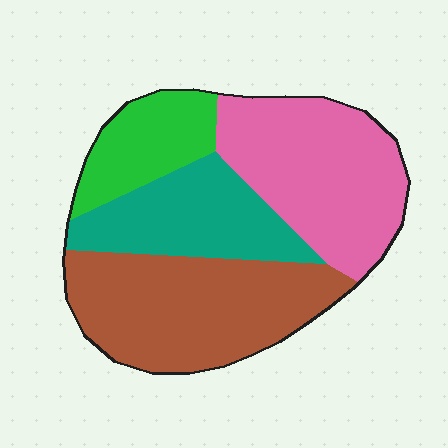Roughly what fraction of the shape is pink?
Pink takes up between a sixth and a third of the shape.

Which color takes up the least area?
Green, at roughly 15%.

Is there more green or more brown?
Brown.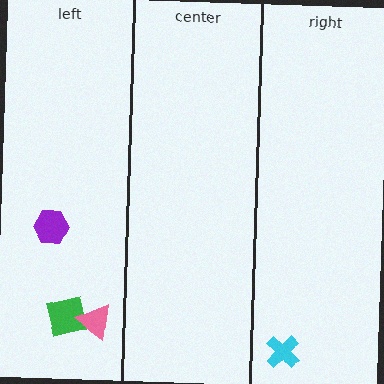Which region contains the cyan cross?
The right region.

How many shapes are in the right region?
1.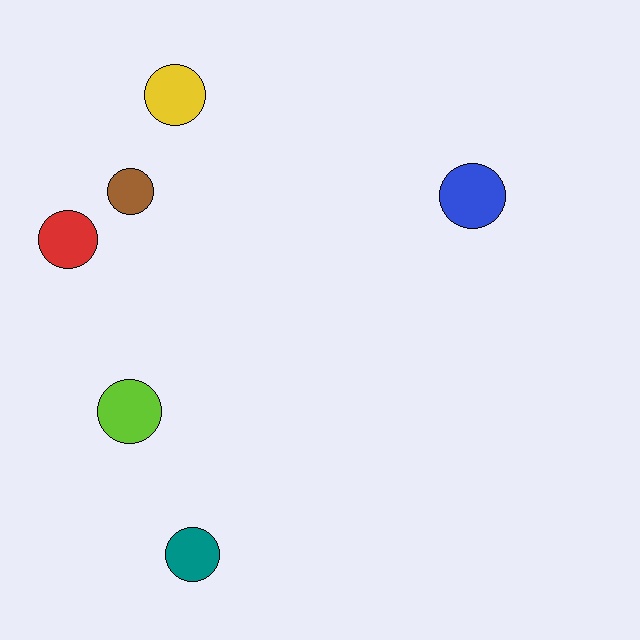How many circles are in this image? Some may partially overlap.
There are 6 circles.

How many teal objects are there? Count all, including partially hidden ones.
There is 1 teal object.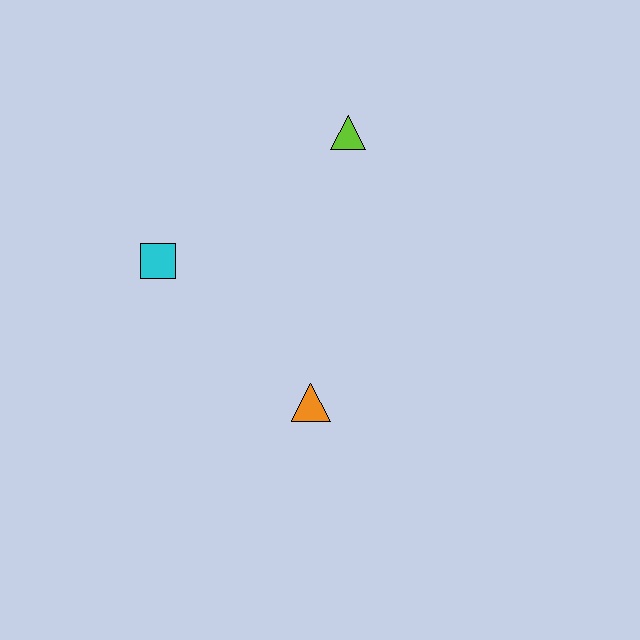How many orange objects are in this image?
There is 1 orange object.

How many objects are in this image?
There are 3 objects.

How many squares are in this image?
There is 1 square.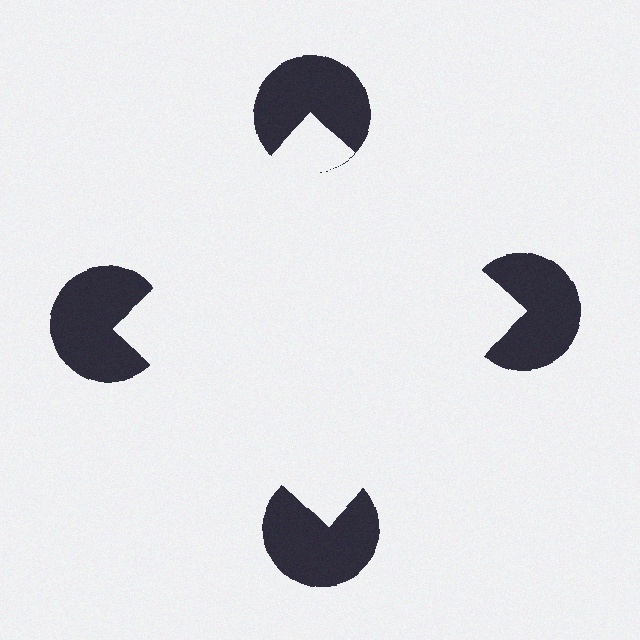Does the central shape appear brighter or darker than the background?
It typically appears slightly brighter than the background, even though no actual brightness change is drawn.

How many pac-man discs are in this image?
There are 4 — one at each vertex of the illusory square.